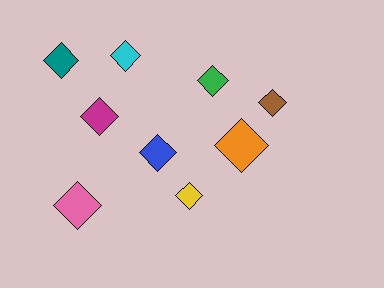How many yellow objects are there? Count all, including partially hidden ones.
There is 1 yellow object.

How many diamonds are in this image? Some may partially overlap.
There are 9 diamonds.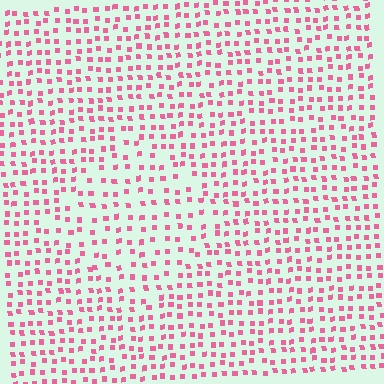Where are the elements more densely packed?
The elements are more densely packed outside the diamond boundary.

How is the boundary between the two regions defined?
The boundary is defined by a change in element density (approximately 1.5x ratio). All elements are the same color, size, and shape.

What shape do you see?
I see a diamond.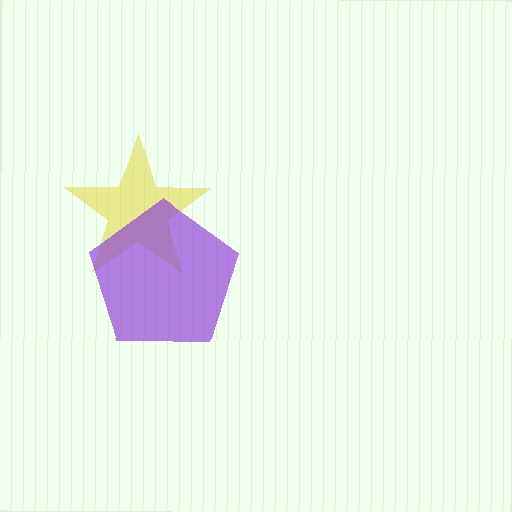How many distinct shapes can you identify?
There are 2 distinct shapes: a yellow star, a purple pentagon.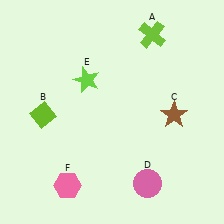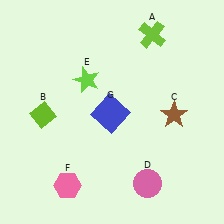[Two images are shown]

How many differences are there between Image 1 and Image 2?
There is 1 difference between the two images.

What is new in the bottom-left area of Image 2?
A blue square (G) was added in the bottom-left area of Image 2.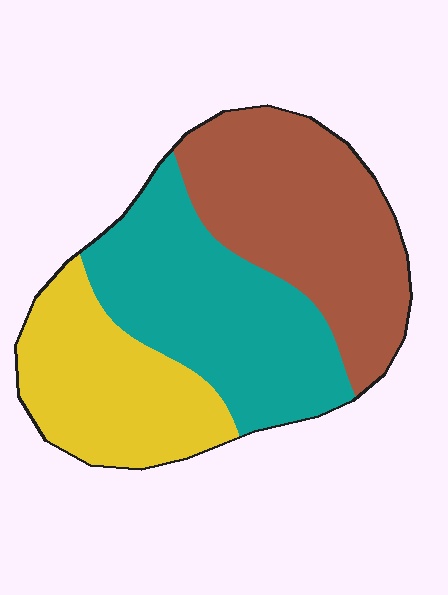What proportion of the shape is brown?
Brown takes up between a third and a half of the shape.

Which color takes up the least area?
Yellow, at roughly 25%.